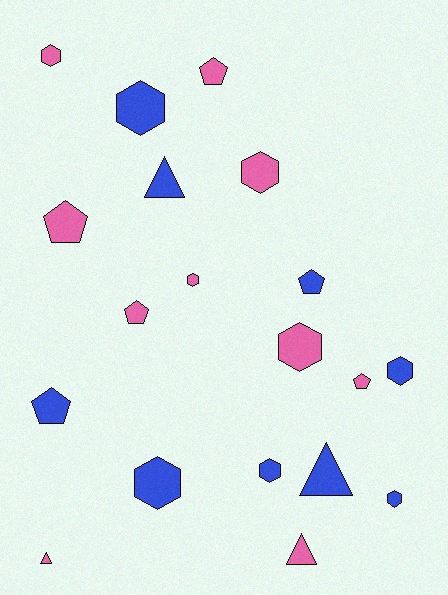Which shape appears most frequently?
Hexagon, with 9 objects.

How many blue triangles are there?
There are 2 blue triangles.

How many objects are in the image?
There are 19 objects.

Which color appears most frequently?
Pink, with 10 objects.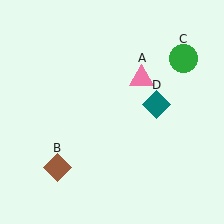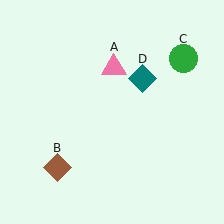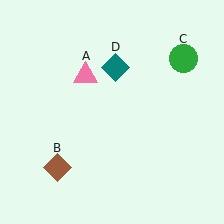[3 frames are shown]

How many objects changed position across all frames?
2 objects changed position: pink triangle (object A), teal diamond (object D).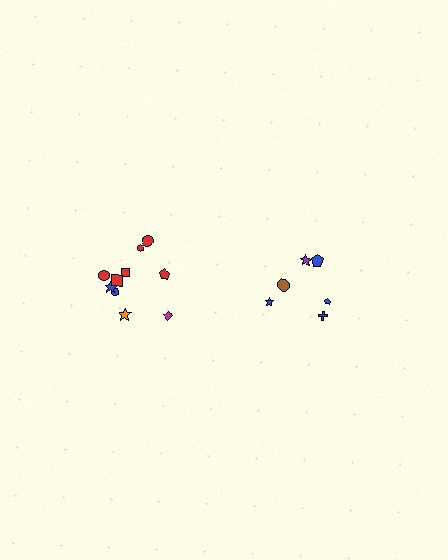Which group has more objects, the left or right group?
The left group.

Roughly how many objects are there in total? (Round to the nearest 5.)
Roughly 15 objects in total.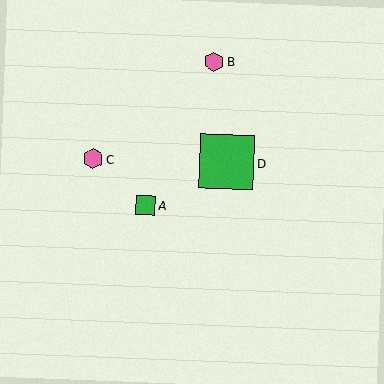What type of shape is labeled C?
Shape C is a pink hexagon.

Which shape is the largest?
The green square (labeled D) is the largest.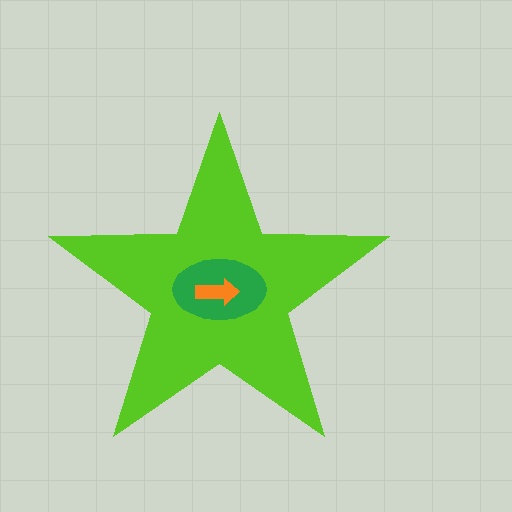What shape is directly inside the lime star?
The green ellipse.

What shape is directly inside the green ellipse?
The orange arrow.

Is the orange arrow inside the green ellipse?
Yes.